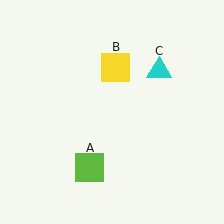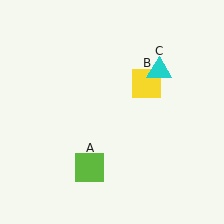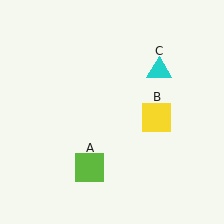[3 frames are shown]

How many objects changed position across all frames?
1 object changed position: yellow square (object B).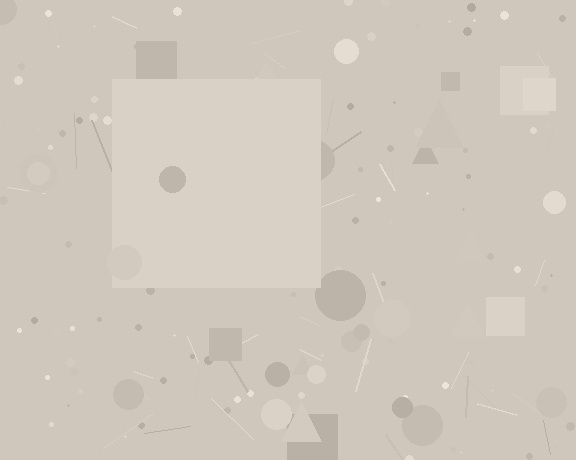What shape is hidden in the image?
A square is hidden in the image.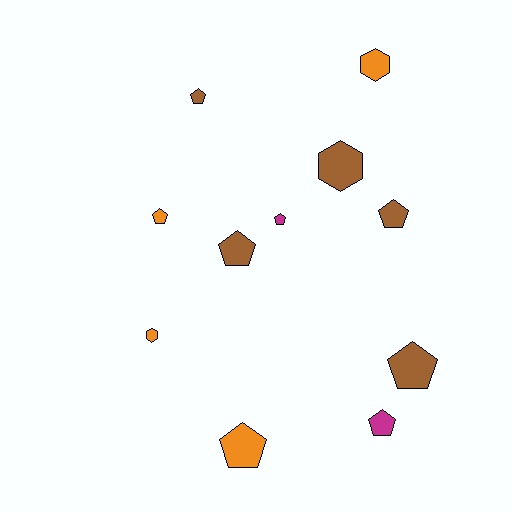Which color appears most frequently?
Brown, with 5 objects.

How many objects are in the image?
There are 11 objects.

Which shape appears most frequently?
Pentagon, with 8 objects.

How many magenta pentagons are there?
There are 2 magenta pentagons.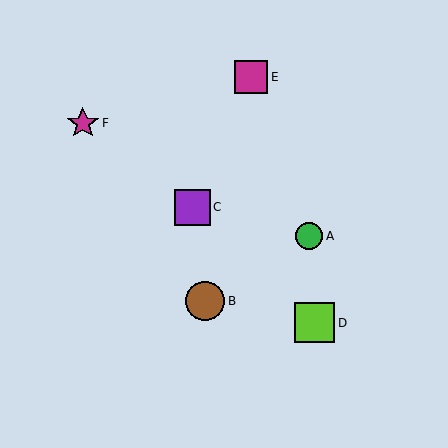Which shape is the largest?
The lime square (labeled D) is the largest.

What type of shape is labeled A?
Shape A is a green circle.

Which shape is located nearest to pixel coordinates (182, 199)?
The purple square (labeled C) at (192, 207) is nearest to that location.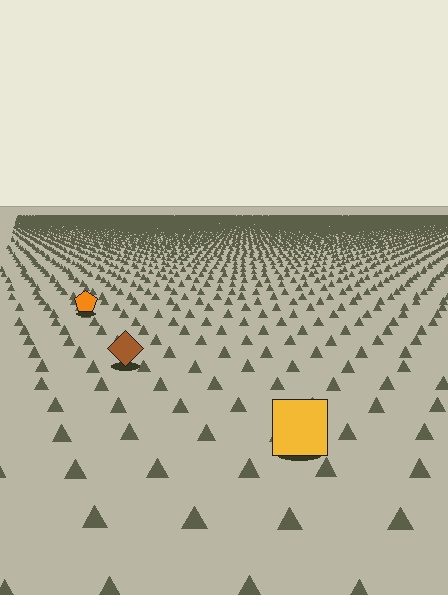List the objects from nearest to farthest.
From nearest to farthest: the yellow square, the brown diamond, the orange pentagon.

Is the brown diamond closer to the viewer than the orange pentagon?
Yes. The brown diamond is closer — you can tell from the texture gradient: the ground texture is coarser near it.